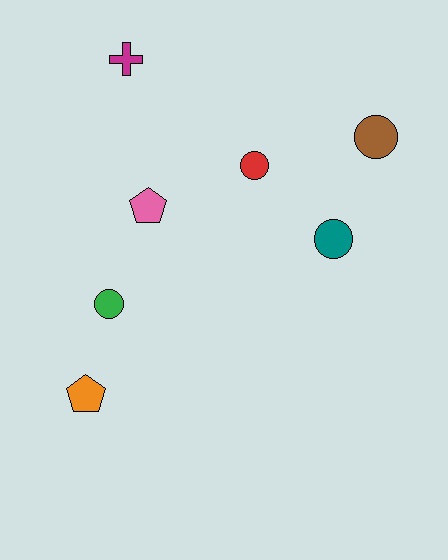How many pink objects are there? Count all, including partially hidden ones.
There is 1 pink object.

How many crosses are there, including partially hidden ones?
There is 1 cross.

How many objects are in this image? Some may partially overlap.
There are 7 objects.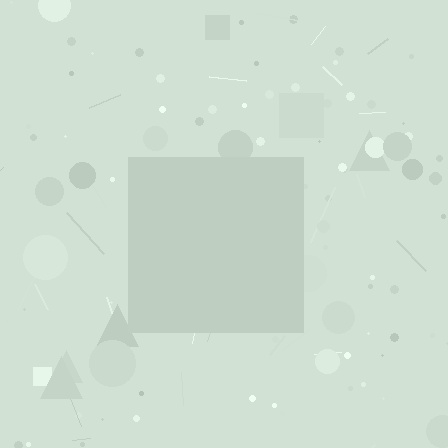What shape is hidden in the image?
A square is hidden in the image.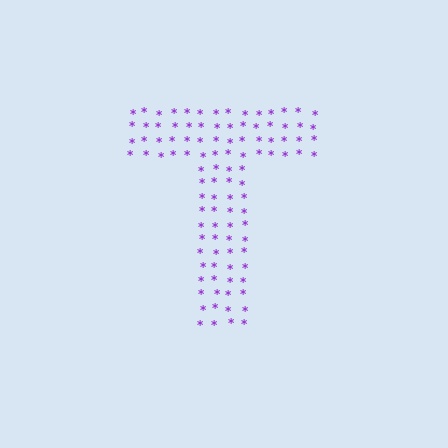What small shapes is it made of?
It is made of small asterisks.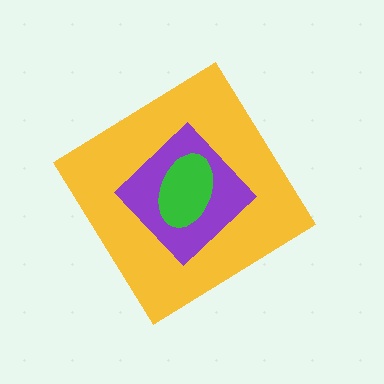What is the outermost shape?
The yellow diamond.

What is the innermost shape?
The green ellipse.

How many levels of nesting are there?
3.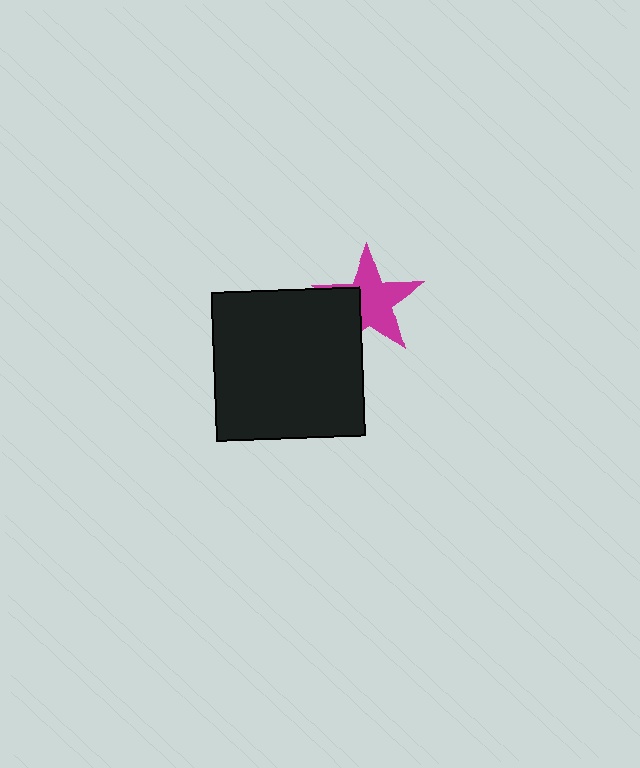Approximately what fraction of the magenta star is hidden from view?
Roughly 31% of the magenta star is hidden behind the black square.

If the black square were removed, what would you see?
You would see the complete magenta star.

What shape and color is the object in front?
The object in front is a black square.